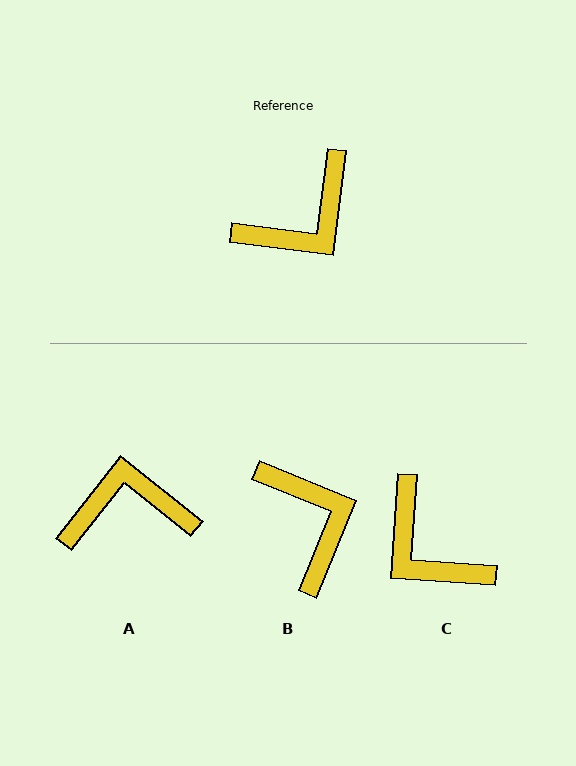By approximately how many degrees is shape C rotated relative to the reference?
Approximately 86 degrees clockwise.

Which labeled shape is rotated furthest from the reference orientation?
A, about 149 degrees away.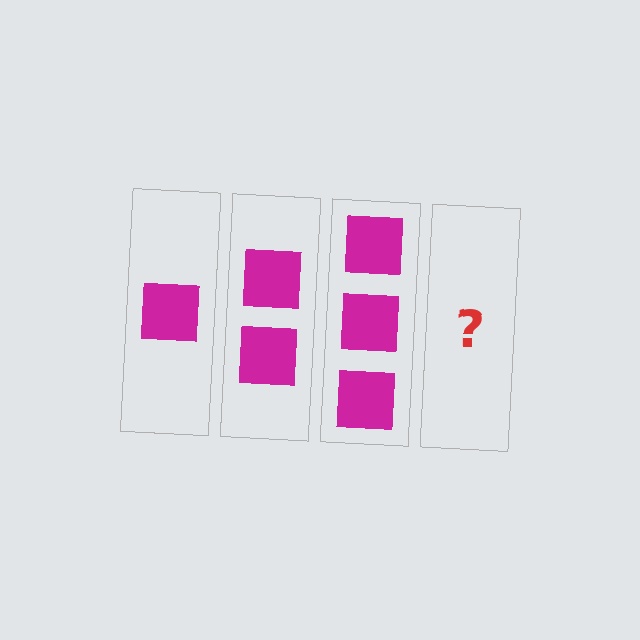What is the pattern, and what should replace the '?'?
The pattern is that each step adds one more square. The '?' should be 4 squares.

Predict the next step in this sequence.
The next step is 4 squares.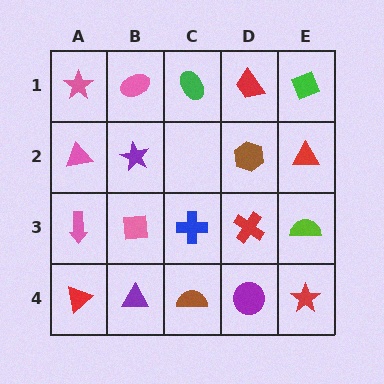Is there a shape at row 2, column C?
No, that cell is empty.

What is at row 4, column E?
A red star.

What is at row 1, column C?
A green ellipse.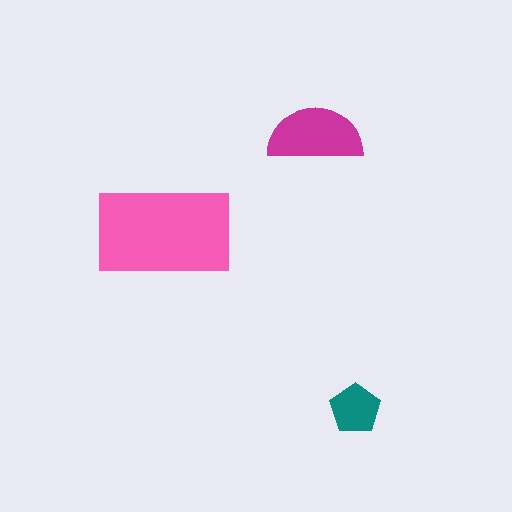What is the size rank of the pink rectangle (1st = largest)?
1st.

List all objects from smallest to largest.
The teal pentagon, the magenta semicircle, the pink rectangle.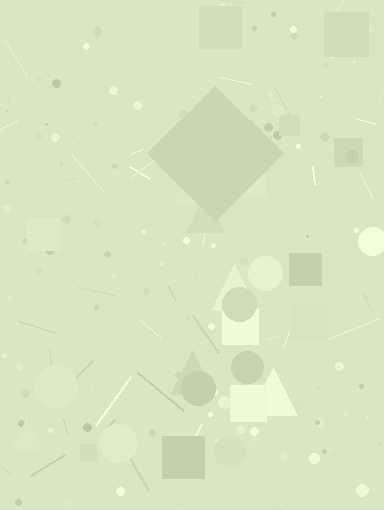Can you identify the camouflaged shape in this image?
The camouflaged shape is a diamond.